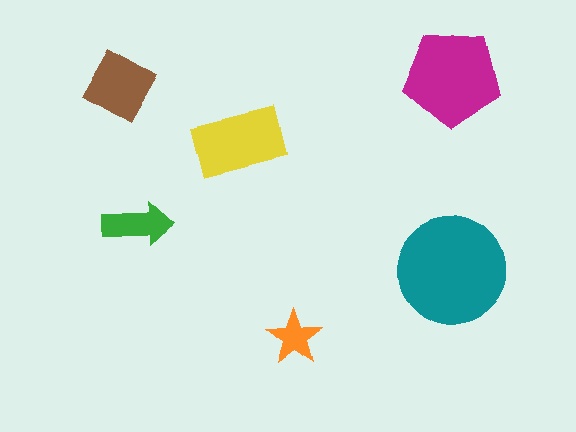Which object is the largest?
The teal circle.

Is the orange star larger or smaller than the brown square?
Smaller.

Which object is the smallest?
The orange star.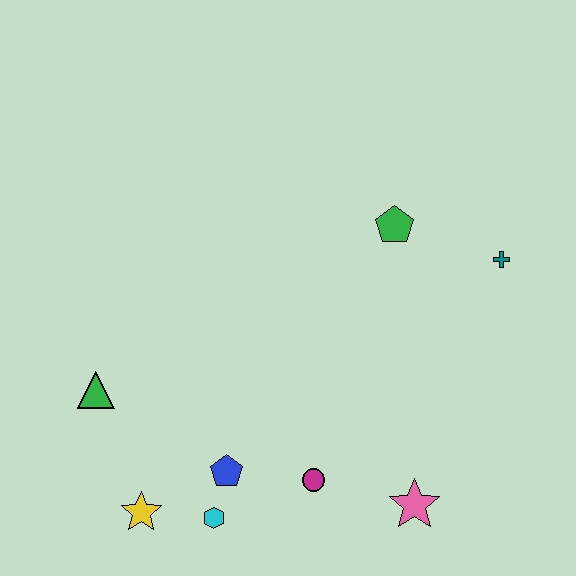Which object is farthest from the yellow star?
The teal cross is farthest from the yellow star.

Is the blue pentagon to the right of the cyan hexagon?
Yes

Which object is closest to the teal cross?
The green pentagon is closest to the teal cross.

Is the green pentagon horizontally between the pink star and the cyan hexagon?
Yes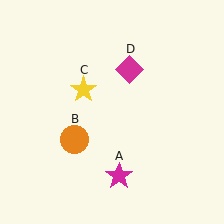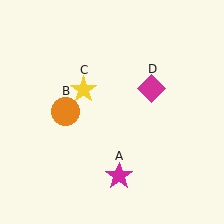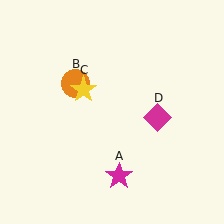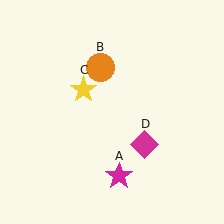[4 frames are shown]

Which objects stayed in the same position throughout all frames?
Magenta star (object A) and yellow star (object C) remained stationary.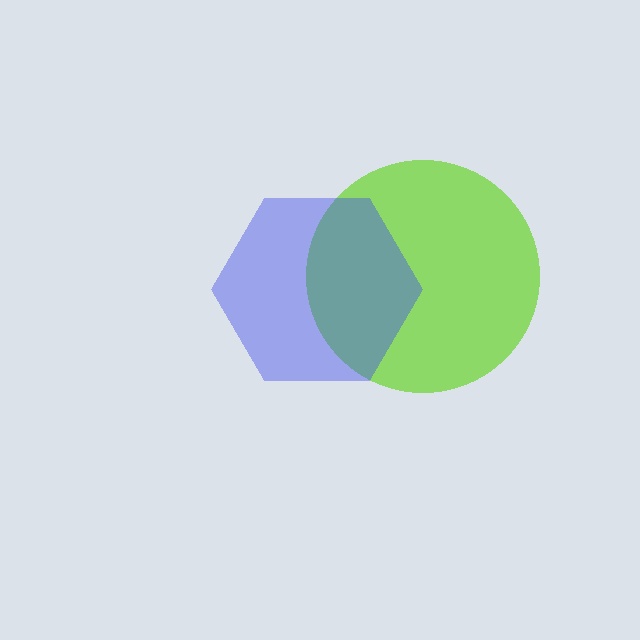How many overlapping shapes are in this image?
There are 2 overlapping shapes in the image.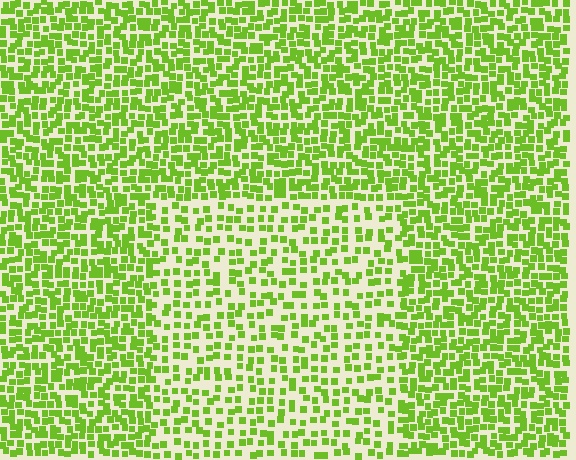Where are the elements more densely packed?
The elements are more densely packed outside the rectangle boundary.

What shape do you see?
I see a rectangle.